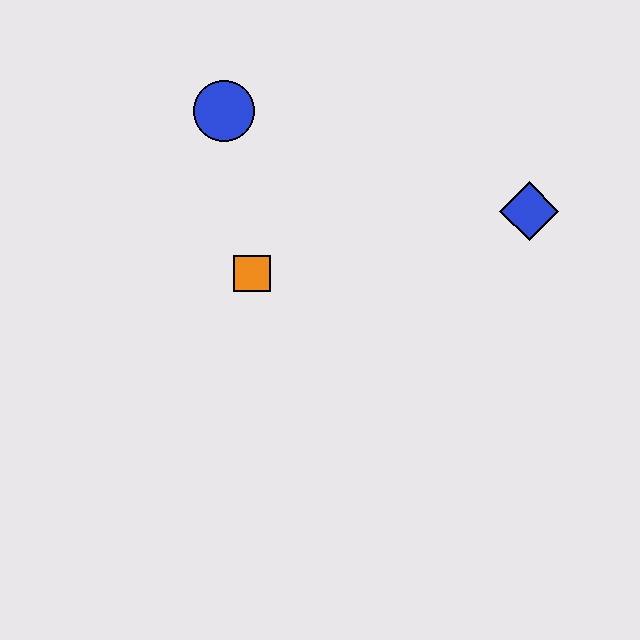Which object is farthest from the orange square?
The blue diamond is farthest from the orange square.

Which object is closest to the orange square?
The blue circle is closest to the orange square.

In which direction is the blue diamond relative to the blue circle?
The blue diamond is to the right of the blue circle.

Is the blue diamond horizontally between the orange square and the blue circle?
No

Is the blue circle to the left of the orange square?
Yes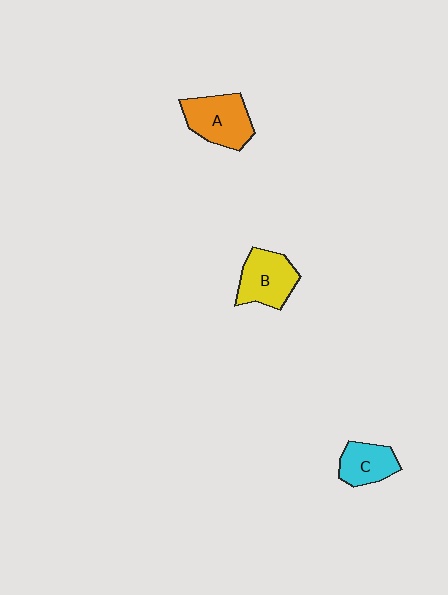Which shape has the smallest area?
Shape C (cyan).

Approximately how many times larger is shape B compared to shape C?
Approximately 1.3 times.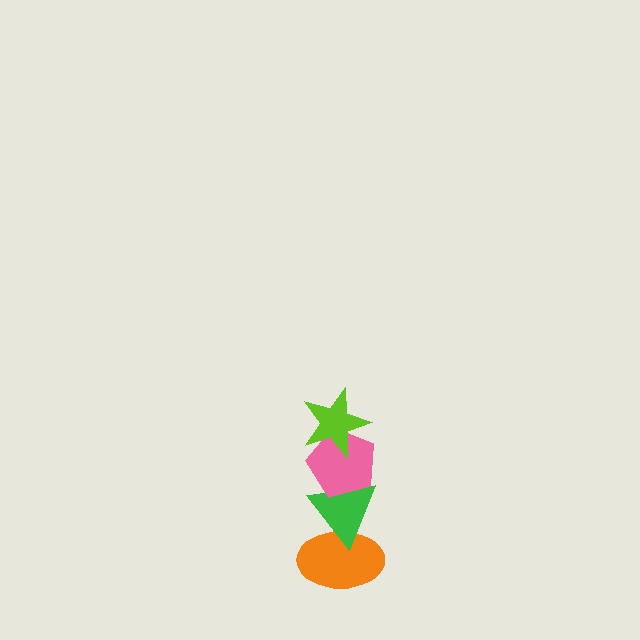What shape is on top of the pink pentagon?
The lime star is on top of the pink pentagon.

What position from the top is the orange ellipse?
The orange ellipse is 4th from the top.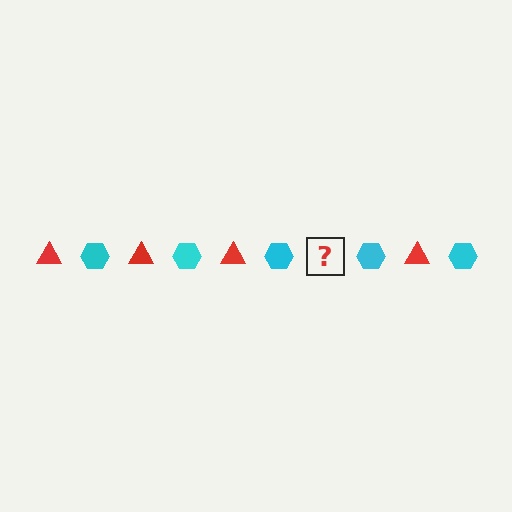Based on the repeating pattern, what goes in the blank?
The blank should be a red triangle.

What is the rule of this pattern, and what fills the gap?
The rule is that the pattern alternates between red triangle and cyan hexagon. The gap should be filled with a red triangle.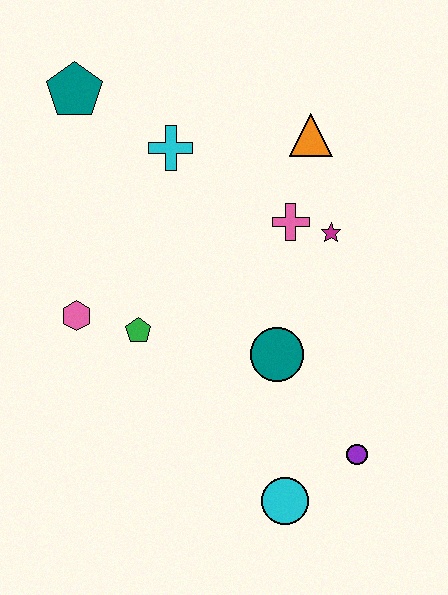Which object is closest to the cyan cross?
The teal pentagon is closest to the cyan cross.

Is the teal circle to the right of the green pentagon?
Yes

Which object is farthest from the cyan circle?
The teal pentagon is farthest from the cyan circle.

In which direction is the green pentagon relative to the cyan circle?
The green pentagon is above the cyan circle.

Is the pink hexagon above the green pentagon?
Yes